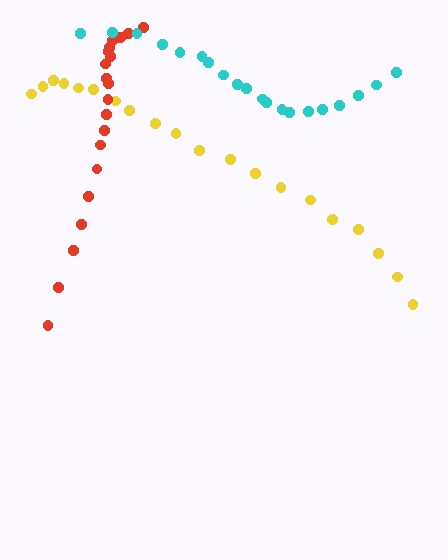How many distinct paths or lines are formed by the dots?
There are 3 distinct paths.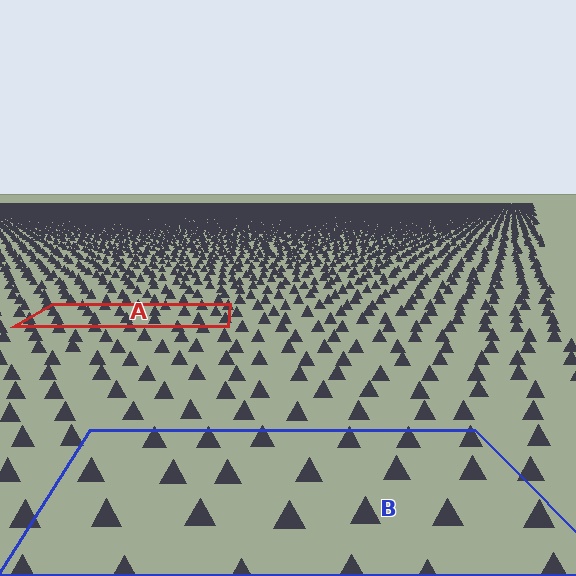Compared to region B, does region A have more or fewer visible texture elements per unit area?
Region A has more texture elements per unit area — they are packed more densely because it is farther away.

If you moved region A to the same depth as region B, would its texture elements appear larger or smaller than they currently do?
They would appear larger. At a closer depth, the same texture elements are projected at a bigger on-screen size.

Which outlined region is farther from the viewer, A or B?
Region A is farther from the viewer — the texture elements inside it appear smaller and more densely packed.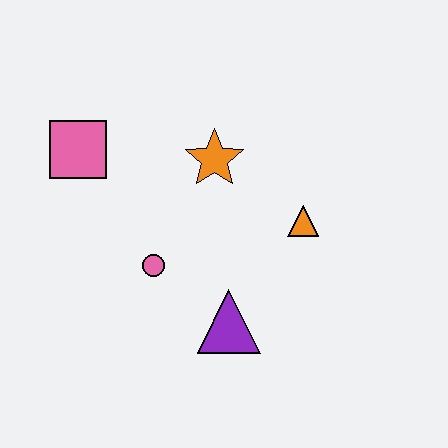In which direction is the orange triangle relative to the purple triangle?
The orange triangle is above the purple triangle.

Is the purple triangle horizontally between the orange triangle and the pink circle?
Yes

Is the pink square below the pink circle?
No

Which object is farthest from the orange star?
The purple triangle is farthest from the orange star.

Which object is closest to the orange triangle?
The orange star is closest to the orange triangle.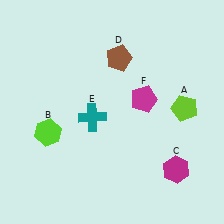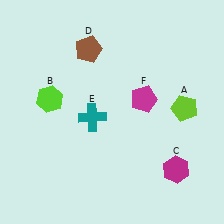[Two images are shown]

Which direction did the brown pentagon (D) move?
The brown pentagon (D) moved left.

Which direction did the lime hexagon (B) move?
The lime hexagon (B) moved up.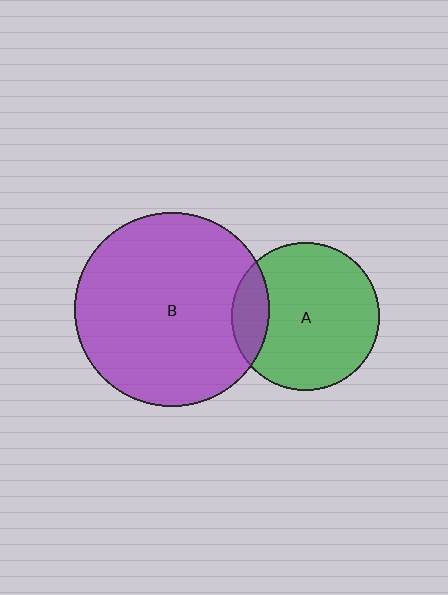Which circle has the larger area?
Circle B (purple).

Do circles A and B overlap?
Yes.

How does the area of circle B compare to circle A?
Approximately 1.7 times.